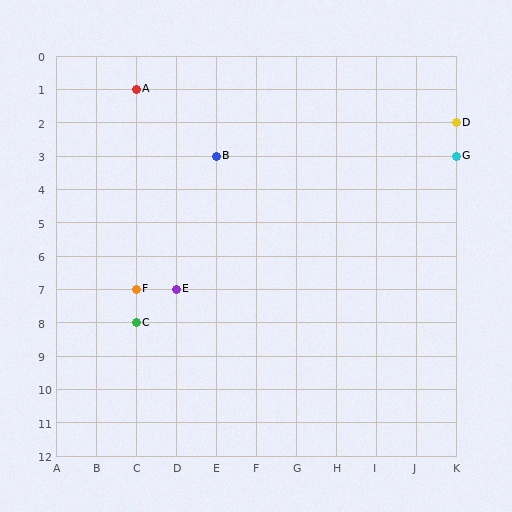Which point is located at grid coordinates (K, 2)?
Point D is at (K, 2).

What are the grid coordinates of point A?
Point A is at grid coordinates (C, 1).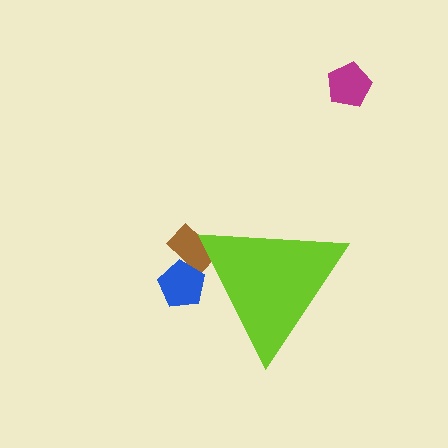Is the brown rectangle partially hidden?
Yes, the brown rectangle is partially hidden behind the lime triangle.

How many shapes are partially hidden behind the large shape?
2 shapes are partially hidden.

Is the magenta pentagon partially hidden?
No, the magenta pentagon is fully visible.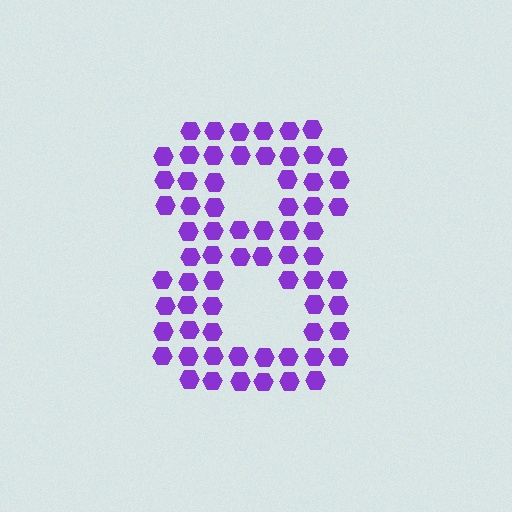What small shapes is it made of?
It is made of small hexagons.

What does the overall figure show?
The overall figure shows the digit 8.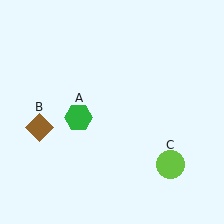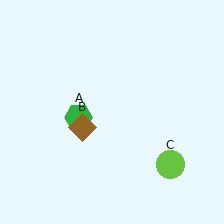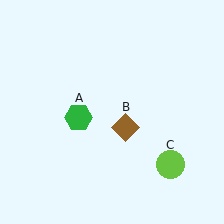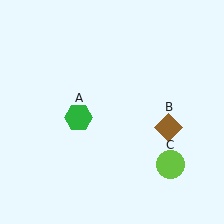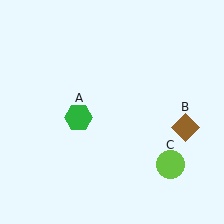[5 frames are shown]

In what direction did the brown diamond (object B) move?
The brown diamond (object B) moved right.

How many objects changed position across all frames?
1 object changed position: brown diamond (object B).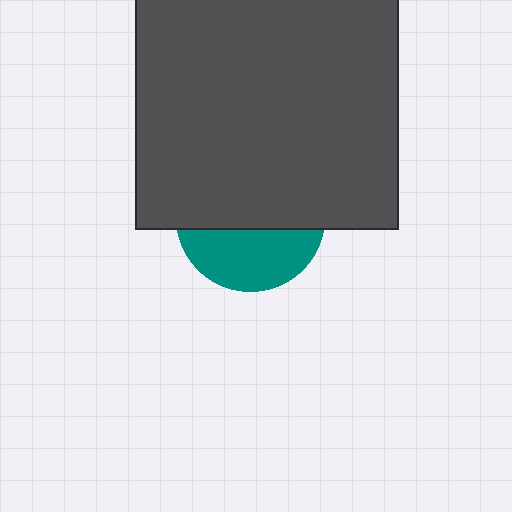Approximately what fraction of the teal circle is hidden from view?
Roughly 60% of the teal circle is hidden behind the dark gray rectangle.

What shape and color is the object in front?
The object in front is a dark gray rectangle.